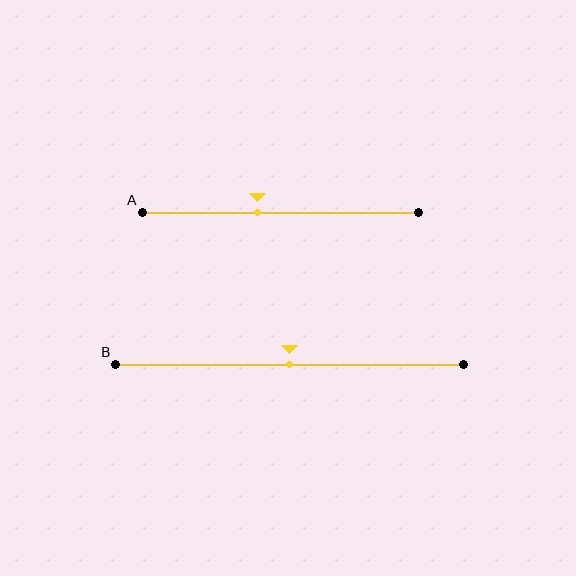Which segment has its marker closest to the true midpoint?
Segment B has its marker closest to the true midpoint.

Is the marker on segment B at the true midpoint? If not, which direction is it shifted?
Yes, the marker on segment B is at the true midpoint.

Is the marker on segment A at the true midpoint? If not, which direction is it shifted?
No, the marker on segment A is shifted to the left by about 8% of the segment length.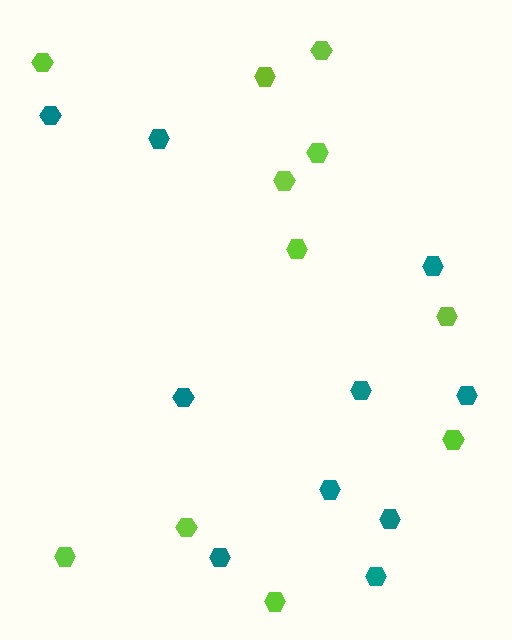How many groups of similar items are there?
There are 2 groups: one group of teal hexagons (10) and one group of lime hexagons (11).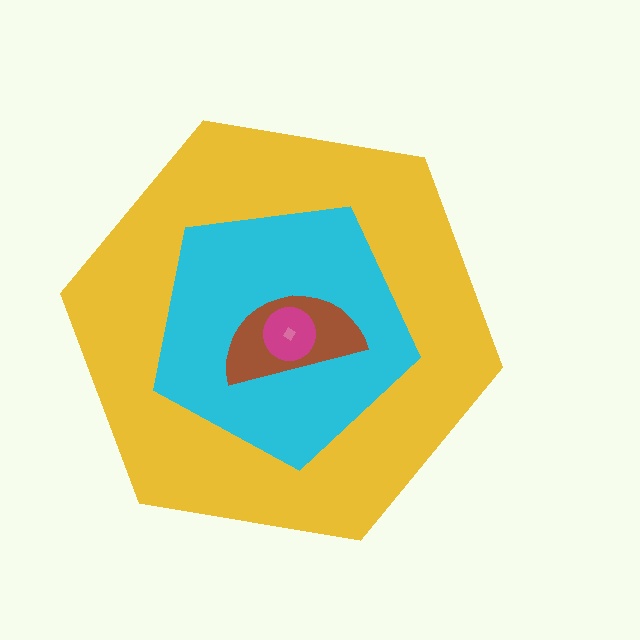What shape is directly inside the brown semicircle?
The magenta circle.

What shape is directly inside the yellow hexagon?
The cyan pentagon.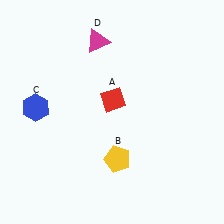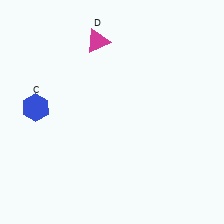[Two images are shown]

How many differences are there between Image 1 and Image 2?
There are 2 differences between the two images.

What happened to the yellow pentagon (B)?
The yellow pentagon (B) was removed in Image 2. It was in the bottom-right area of Image 1.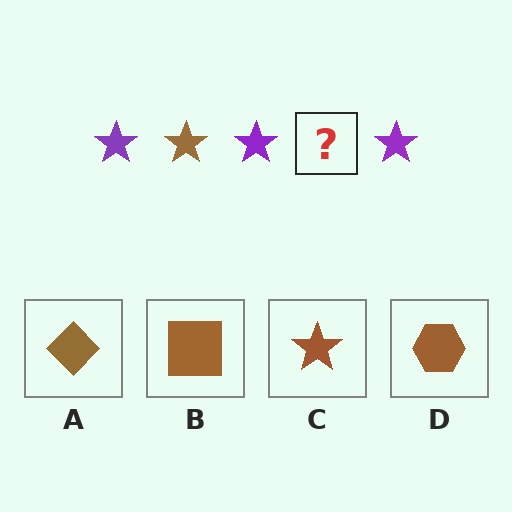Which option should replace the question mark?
Option C.